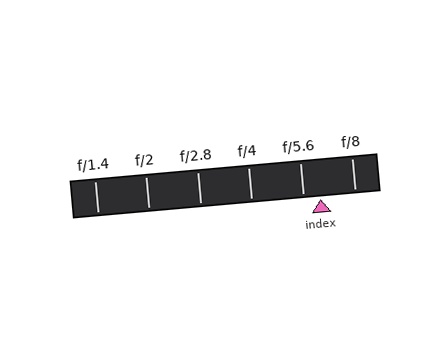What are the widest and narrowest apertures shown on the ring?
The widest aperture shown is f/1.4 and the narrowest is f/8.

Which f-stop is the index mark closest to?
The index mark is closest to f/5.6.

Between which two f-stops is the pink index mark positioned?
The index mark is between f/5.6 and f/8.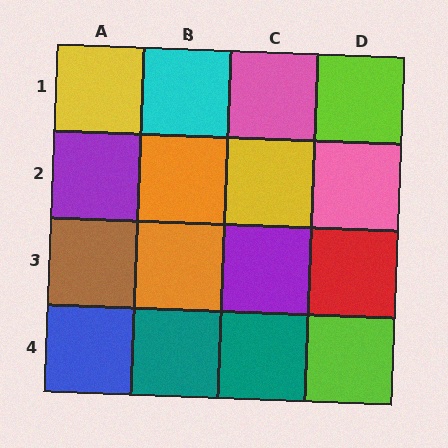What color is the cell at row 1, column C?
Pink.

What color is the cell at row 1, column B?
Cyan.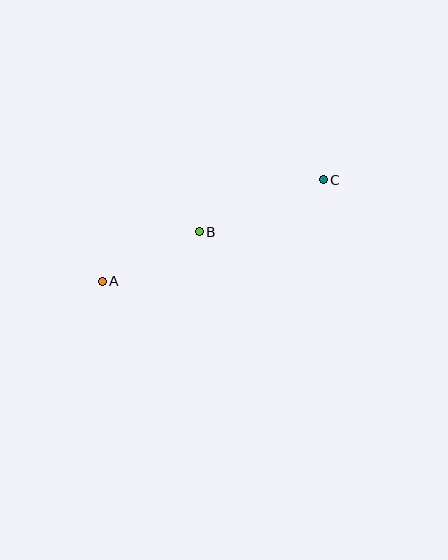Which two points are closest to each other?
Points A and B are closest to each other.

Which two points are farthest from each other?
Points A and C are farthest from each other.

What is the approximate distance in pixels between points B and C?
The distance between B and C is approximately 134 pixels.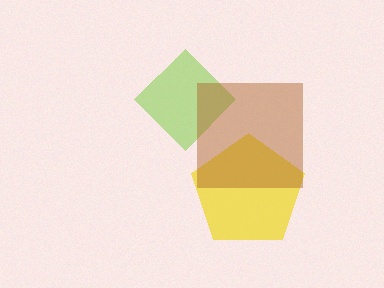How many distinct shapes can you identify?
There are 3 distinct shapes: a yellow pentagon, a lime diamond, a brown square.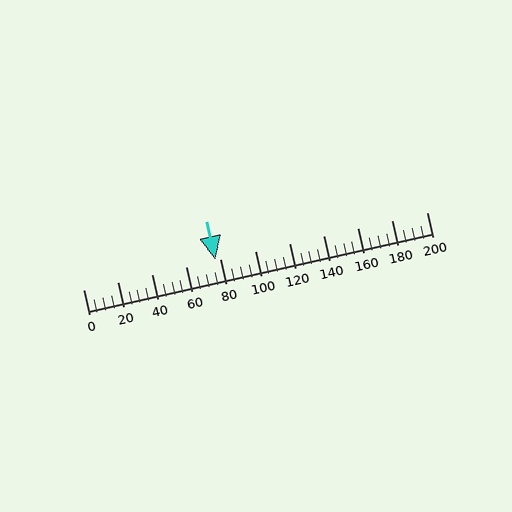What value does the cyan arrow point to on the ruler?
The cyan arrow points to approximately 77.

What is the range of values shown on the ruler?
The ruler shows values from 0 to 200.